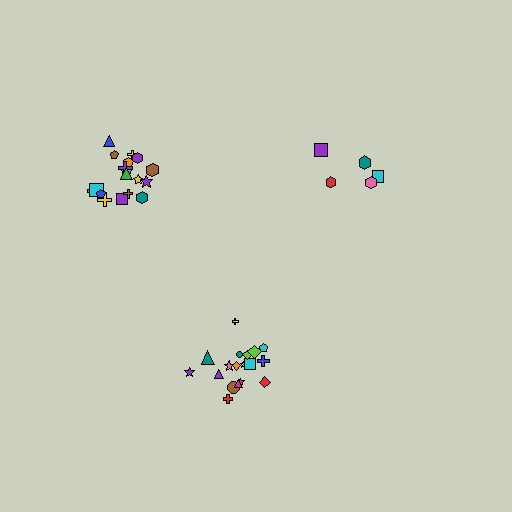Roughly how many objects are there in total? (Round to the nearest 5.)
Roughly 40 objects in total.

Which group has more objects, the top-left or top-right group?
The top-left group.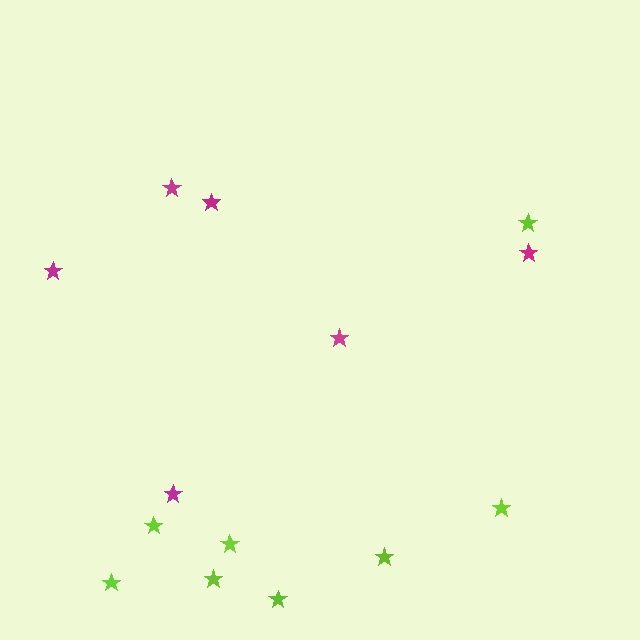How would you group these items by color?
There are 2 groups: one group of magenta stars (6) and one group of lime stars (8).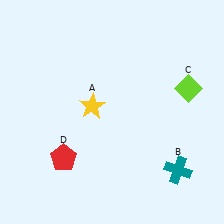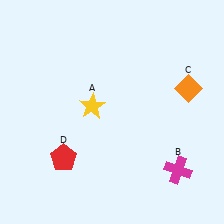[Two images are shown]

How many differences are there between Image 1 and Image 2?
There are 2 differences between the two images.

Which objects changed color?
B changed from teal to magenta. C changed from lime to orange.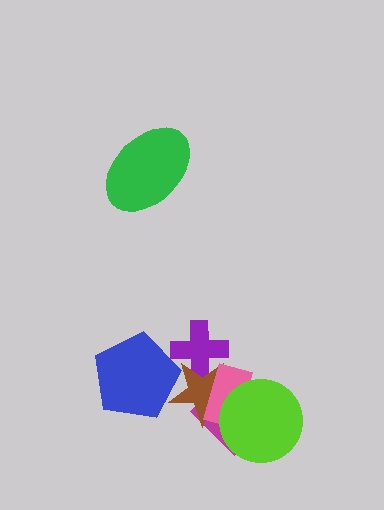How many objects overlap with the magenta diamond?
3 objects overlap with the magenta diamond.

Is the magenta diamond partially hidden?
Yes, it is partially covered by another shape.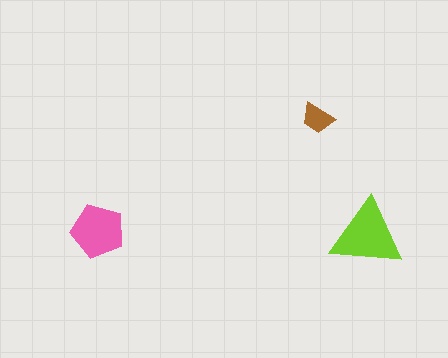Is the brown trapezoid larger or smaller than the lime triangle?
Smaller.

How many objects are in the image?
There are 3 objects in the image.